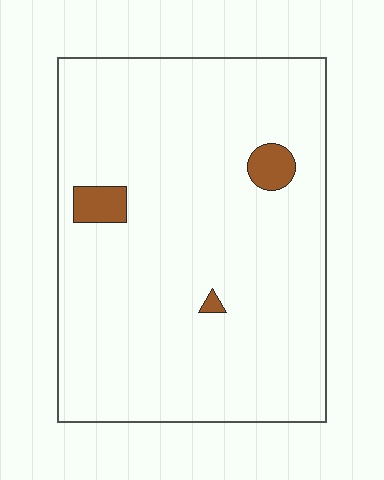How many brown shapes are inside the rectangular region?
3.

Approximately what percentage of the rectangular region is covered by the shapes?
Approximately 5%.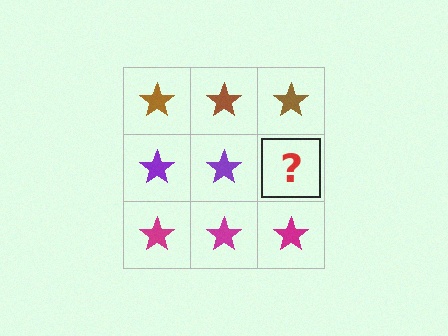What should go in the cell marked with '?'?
The missing cell should contain a purple star.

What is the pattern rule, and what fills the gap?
The rule is that each row has a consistent color. The gap should be filled with a purple star.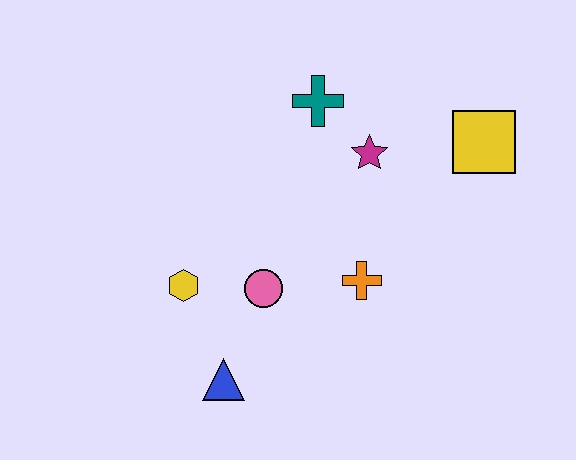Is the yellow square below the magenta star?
No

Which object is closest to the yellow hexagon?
The pink circle is closest to the yellow hexagon.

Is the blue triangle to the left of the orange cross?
Yes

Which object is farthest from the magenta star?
The blue triangle is farthest from the magenta star.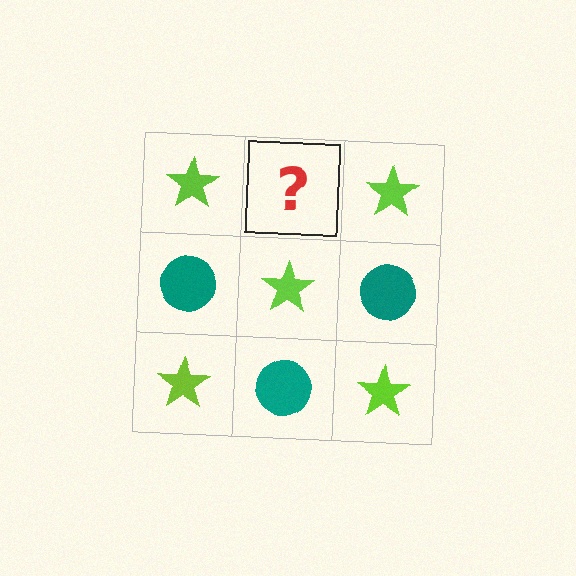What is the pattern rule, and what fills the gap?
The rule is that it alternates lime star and teal circle in a checkerboard pattern. The gap should be filled with a teal circle.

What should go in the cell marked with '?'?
The missing cell should contain a teal circle.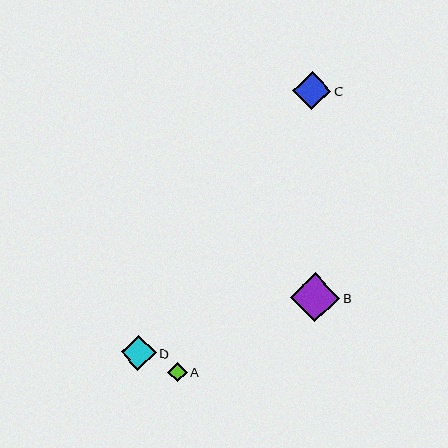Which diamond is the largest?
Diamond B is the largest with a size of approximately 50 pixels.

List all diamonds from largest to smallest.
From largest to smallest: B, C, D, A.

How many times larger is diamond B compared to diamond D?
Diamond B is approximately 1.4 times the size of diamond D.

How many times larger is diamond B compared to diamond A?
Diamond B is approximately 2.6 times the size of diamond A.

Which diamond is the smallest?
Diamond A is the smallest with a size of approximately 19 pixels.